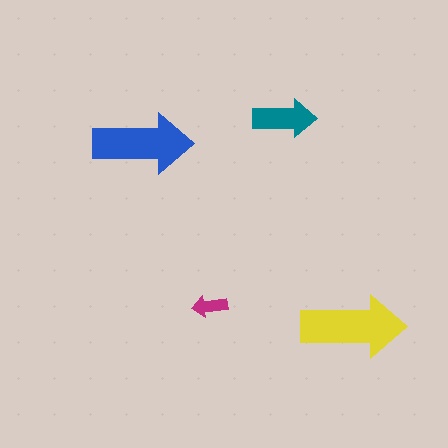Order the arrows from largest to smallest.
the yellow one, the blue one, the teal one, the magenta one.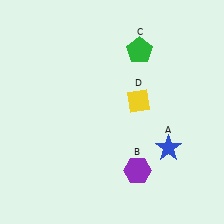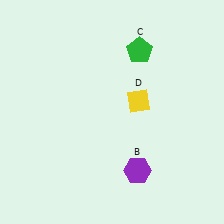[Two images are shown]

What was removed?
The blue star (A) was removed in Image 2.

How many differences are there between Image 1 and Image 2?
There is 1 difference between the two images.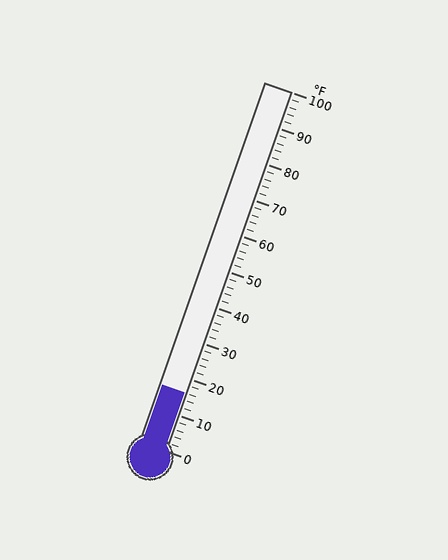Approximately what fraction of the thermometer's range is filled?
The thermometer is filled to approximately 15% of its range.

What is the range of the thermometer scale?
The thermometer scale ranges from 0°F to 100°F.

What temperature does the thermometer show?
The thermometer shows approximately 16°F.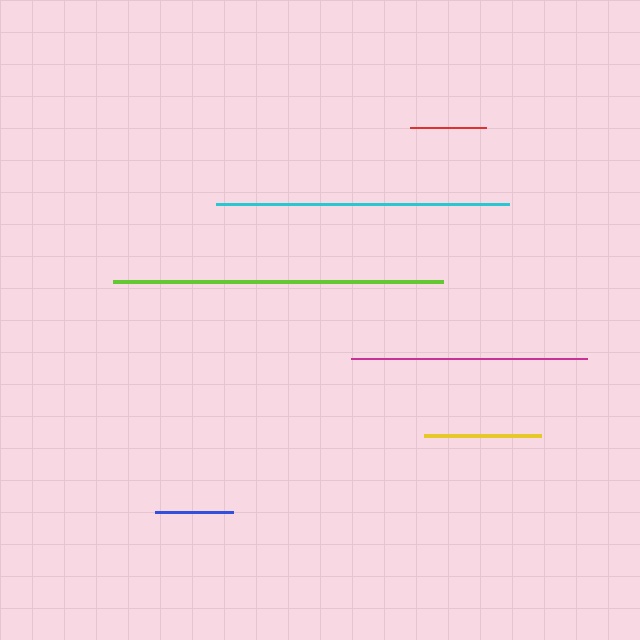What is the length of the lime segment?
The lime segment is approximately 330 pixels long.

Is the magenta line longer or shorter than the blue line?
The magenta line is longer than the blue line.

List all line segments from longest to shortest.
From longest to shortest: lime, cyan, magenta, yellow, blue, red.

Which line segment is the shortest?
The red line is the shortest at approximately 76 pixels.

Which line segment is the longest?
The lime line is the longest at approximately 330 pixels.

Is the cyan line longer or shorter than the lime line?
The lime line is longer than the cyan line.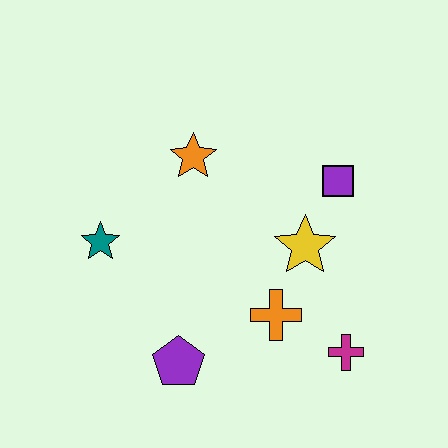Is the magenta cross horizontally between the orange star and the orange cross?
No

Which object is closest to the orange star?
The teal star is closest to the orange star.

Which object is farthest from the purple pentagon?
The purple square is farthest from the purple pentagon.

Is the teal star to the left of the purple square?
Yes